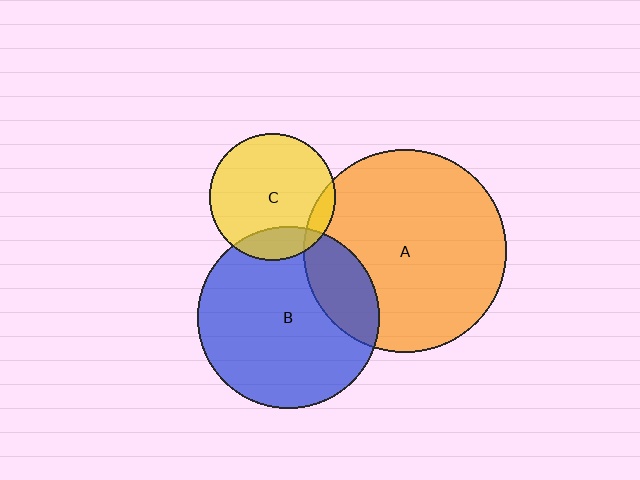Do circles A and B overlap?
Yes.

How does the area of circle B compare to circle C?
Approximately 2.1 times.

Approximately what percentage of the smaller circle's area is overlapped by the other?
Approximately 20%.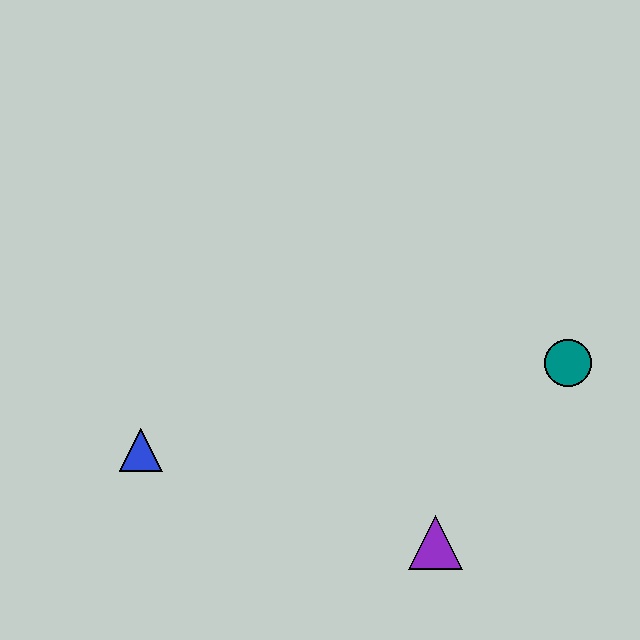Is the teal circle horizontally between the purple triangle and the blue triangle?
No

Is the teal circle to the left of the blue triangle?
No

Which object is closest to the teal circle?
The purple triangle is closest to the teal circle.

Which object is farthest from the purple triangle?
The blue triangle is farthest from the purple triangle.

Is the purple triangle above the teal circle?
No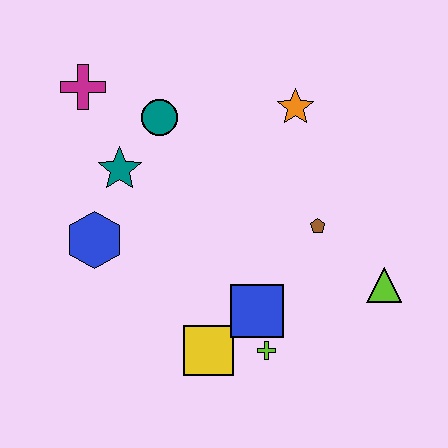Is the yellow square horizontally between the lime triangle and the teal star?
Yes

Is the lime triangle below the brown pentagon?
Yes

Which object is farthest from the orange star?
The yellow square is farthest from the orange star.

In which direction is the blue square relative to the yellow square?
The blue square is to the right of the yellow square.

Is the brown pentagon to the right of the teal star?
Yes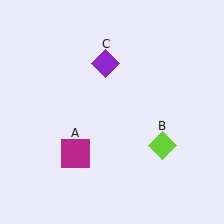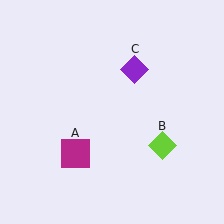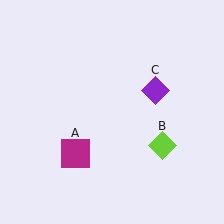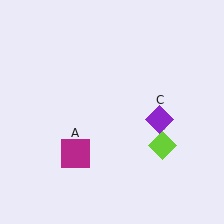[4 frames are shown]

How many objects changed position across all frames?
1 object changed position: purple diamond (object C).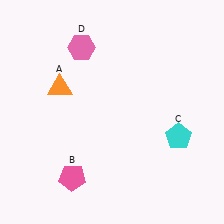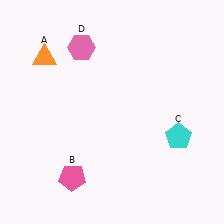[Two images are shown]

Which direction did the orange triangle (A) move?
The orange triangle (A) moved up.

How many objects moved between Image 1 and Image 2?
1 object moved between the two images.